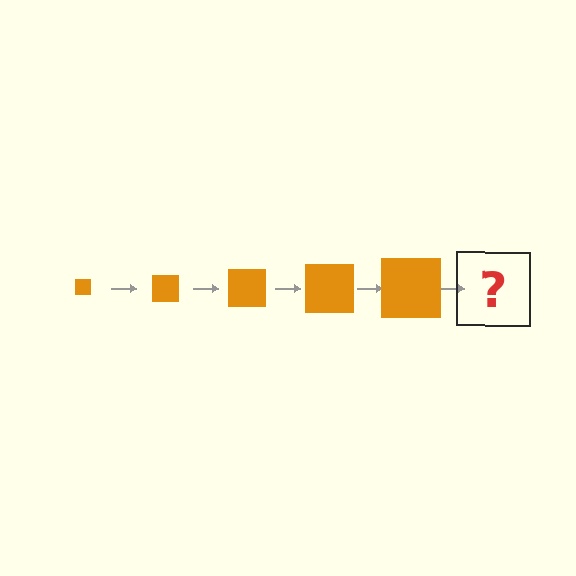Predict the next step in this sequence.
The next step is an orange square, larger than the previous one.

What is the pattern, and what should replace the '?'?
The pattern is that the square gets progressively larger each step. The '?' should be an orange square, larger than the previous one.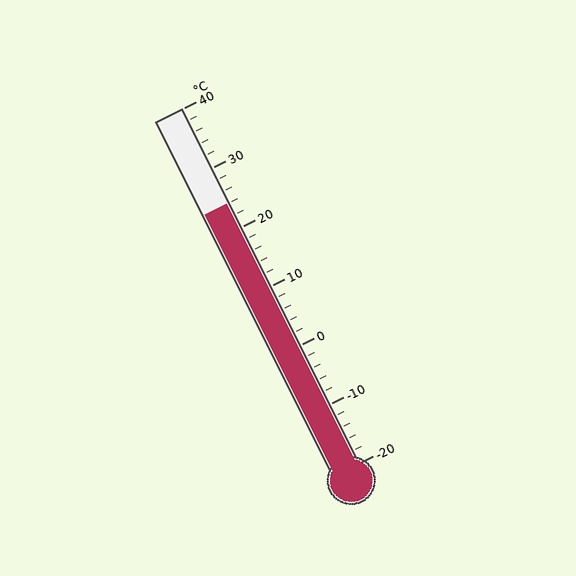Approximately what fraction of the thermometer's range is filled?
The thermometer is filled to approximately 75% of its range.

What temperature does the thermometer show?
The thermometer shows approximately 24°C.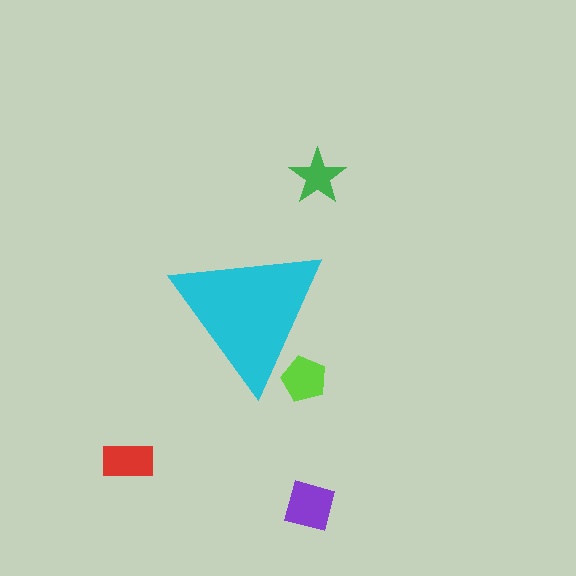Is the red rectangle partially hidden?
No, the red rectangle is fully visible.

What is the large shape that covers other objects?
A cyan triangle.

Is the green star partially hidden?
No, the green star is fully visible.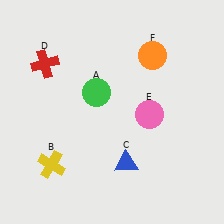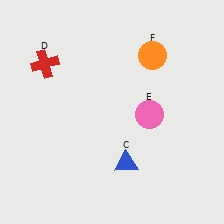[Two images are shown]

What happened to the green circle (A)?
The green circle (A) was removed in Image 2. It was in the top-left area of Image 1.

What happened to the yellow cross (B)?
The yellow cross (B) was removed in Image 2. It was in the bottom-left area of Image 1.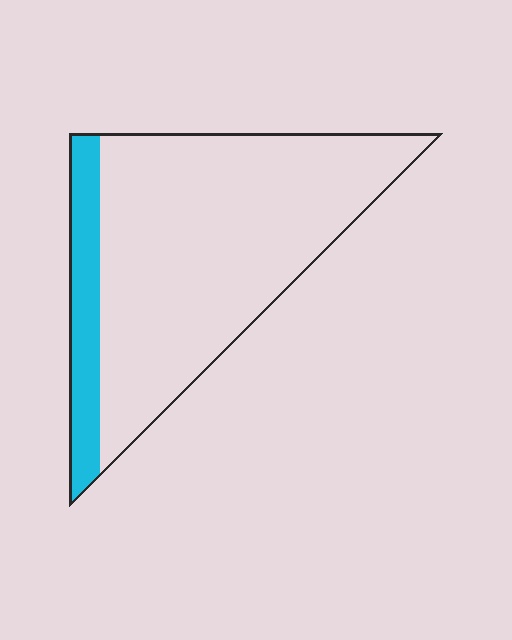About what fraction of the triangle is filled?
About one sixth (1/6).